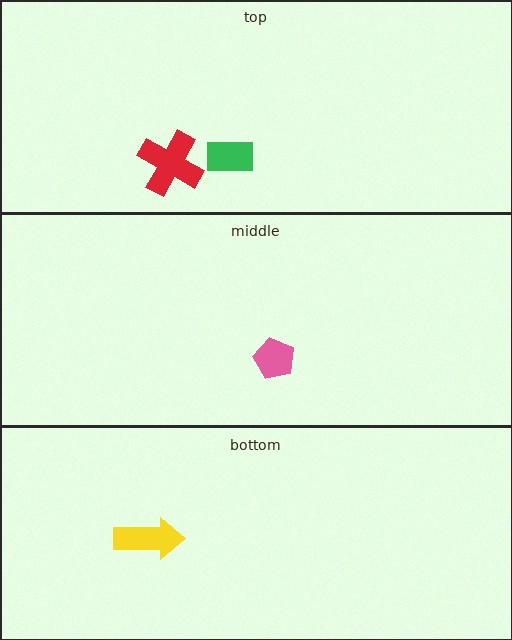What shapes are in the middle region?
The pink pentagon.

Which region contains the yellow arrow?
The bottom region.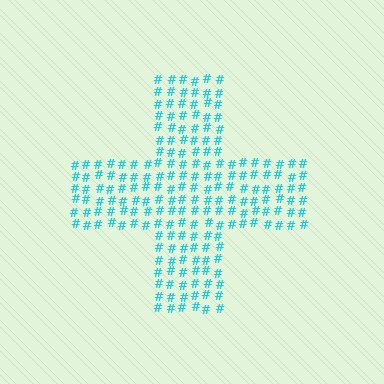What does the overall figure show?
The overall figure shows a cross.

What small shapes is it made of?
It is made of small hash symbols.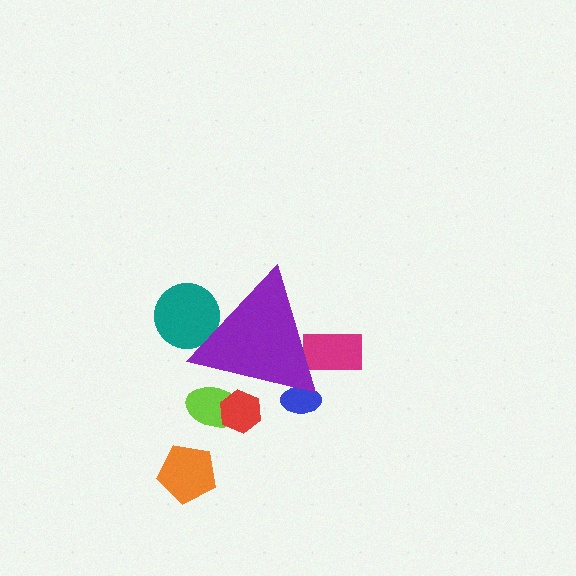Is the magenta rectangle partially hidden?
Yes, the magenta rectangle is partially hidden behind the purple triangle.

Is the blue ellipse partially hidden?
Yes, the blue ellipse is partially hidden behind the purple triangle.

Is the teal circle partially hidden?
Yes, the teal circle is partially hidden behind the purple triangle.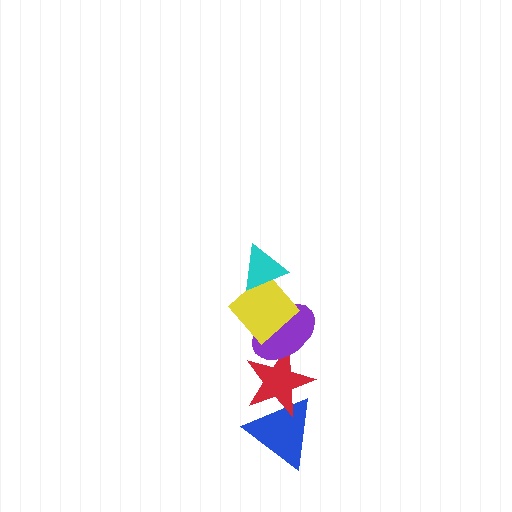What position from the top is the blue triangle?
The blue triangle is 5th from the top.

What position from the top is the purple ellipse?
The purple ellipse is 3rd from the top.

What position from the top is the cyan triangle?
The cyan triangle is 1st from the top.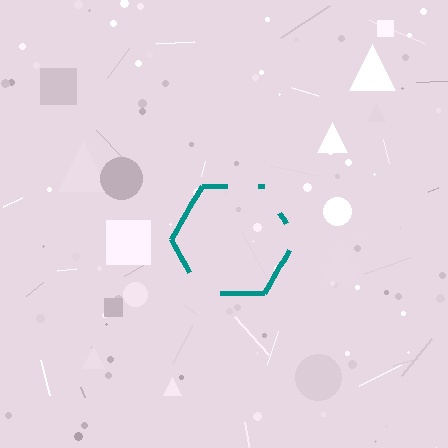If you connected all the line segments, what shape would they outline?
They would outline a hexagon.